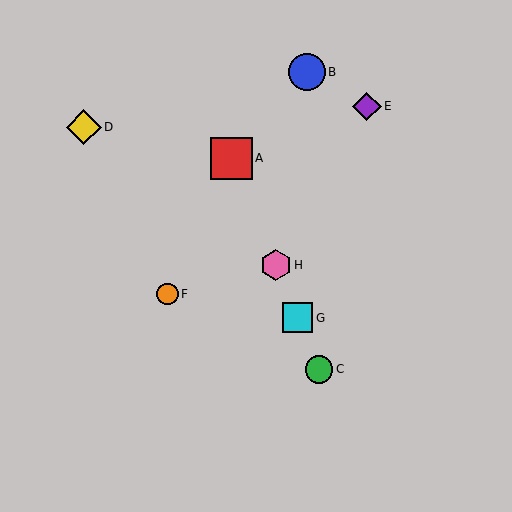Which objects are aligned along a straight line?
Objects A, C, G, H are aligned along a straight line.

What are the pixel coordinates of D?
Object D is at (84, 127).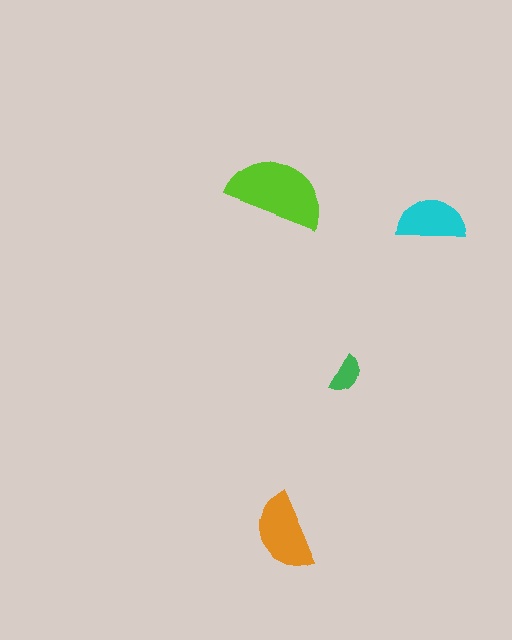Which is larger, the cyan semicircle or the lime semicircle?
The lime one.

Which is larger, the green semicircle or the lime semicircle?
The lime one.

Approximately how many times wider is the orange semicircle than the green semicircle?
About 2 times wider.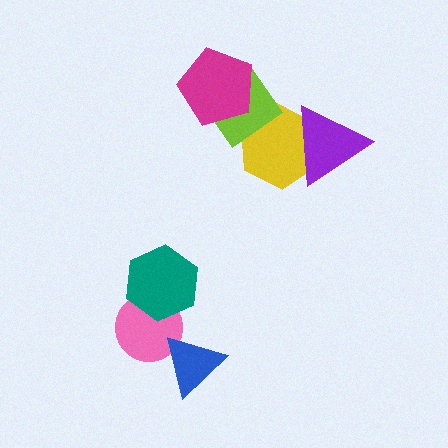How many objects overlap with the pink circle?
2 objects overlap with the pink circle.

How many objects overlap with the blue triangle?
1 object overlaps with the blue triangle.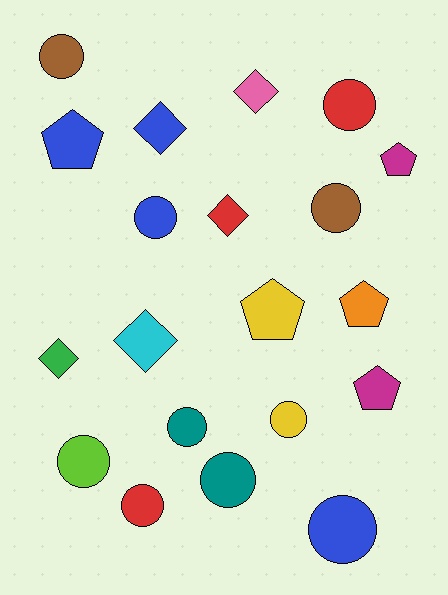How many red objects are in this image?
There are 3 red objects.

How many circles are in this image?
There are 10 circles.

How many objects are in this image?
There are 20 objects.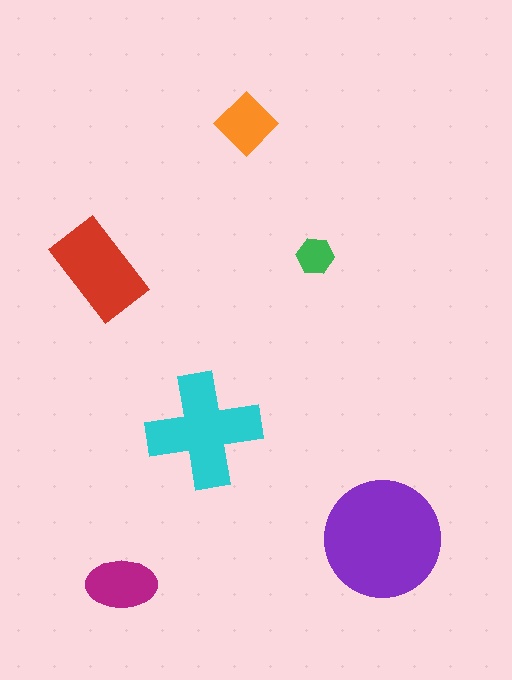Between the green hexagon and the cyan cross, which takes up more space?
The cyan cross.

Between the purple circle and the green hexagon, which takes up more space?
The purple circle.